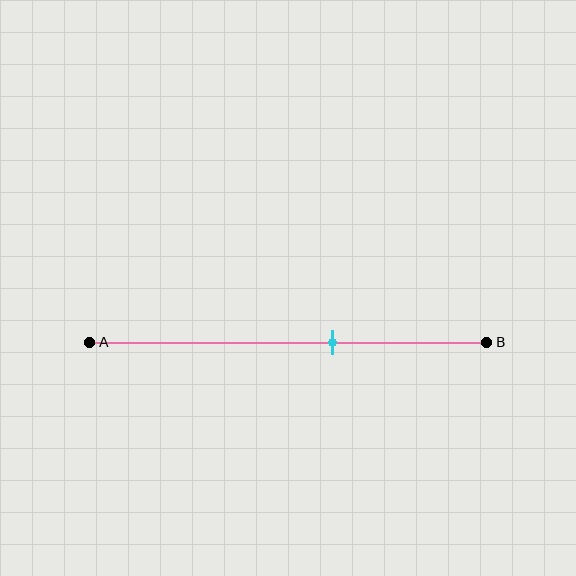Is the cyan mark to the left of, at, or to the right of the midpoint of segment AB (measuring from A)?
The cyan mark is to the right of the midpoint of segment AB.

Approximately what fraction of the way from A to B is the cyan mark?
The cyan mark is approximately 60% of the way from A to B.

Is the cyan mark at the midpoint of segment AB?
No, the mark is at about 60% from A, not at the 50% midpoint.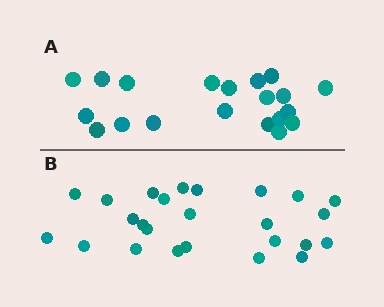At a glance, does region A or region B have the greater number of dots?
Region B (the bottom region) has more dots.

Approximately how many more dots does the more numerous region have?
Region B has about 5 more dots than region A.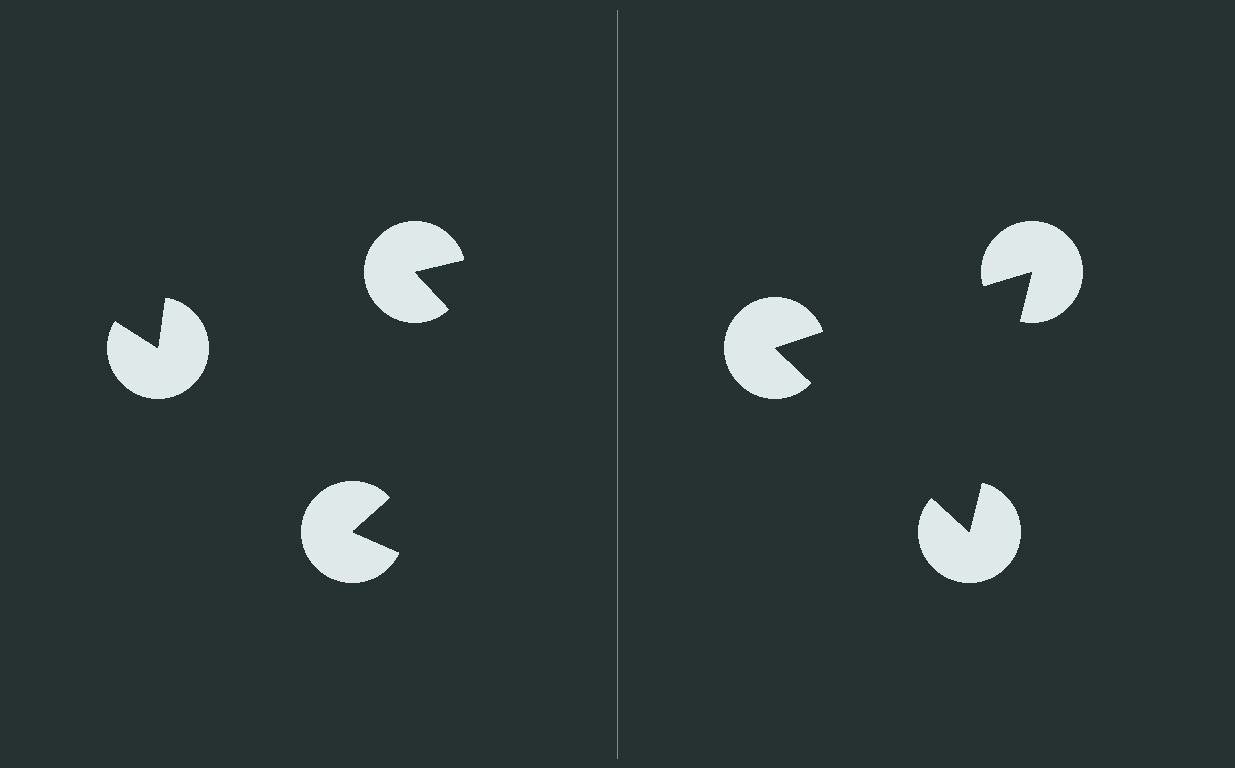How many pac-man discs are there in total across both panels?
6 — 3 on each side.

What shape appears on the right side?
An illusory triangle.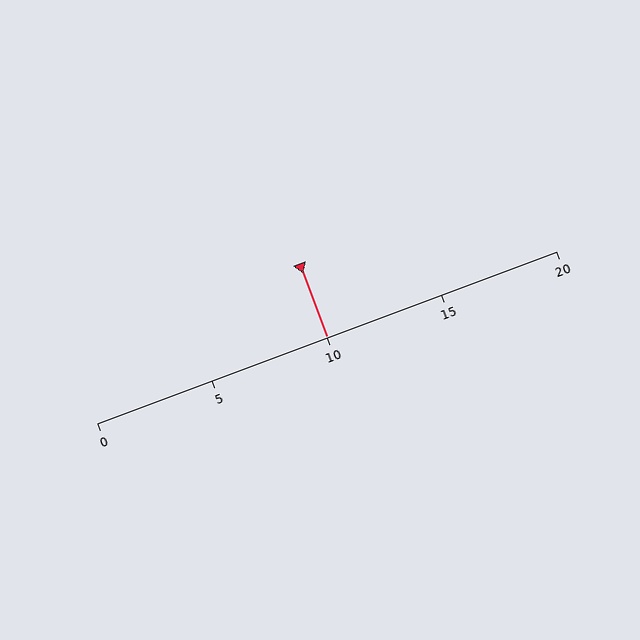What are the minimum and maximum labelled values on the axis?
The axis runs from 0 to 20.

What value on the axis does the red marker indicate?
The marker indicates approximately 10.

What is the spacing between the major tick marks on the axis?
The major ticks are spaced 5 apart.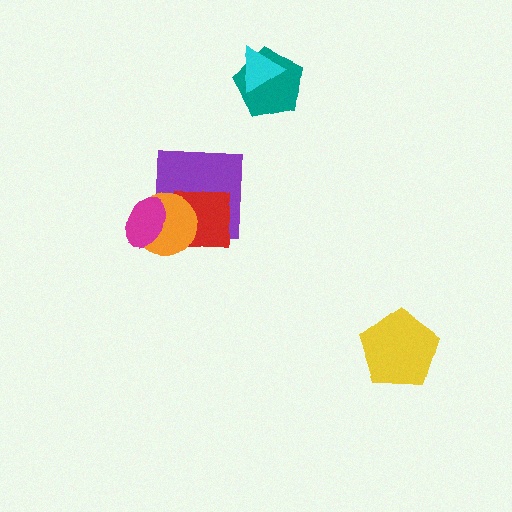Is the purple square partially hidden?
Yes, it is partially covered by another shape.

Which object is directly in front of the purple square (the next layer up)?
The red square is directly in front of the purple square.